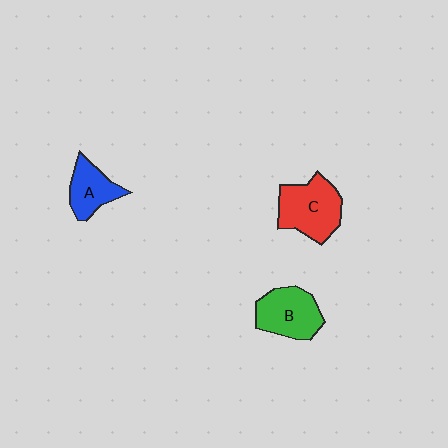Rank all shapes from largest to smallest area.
From largest to smallest: C (red), B (green), A (blue).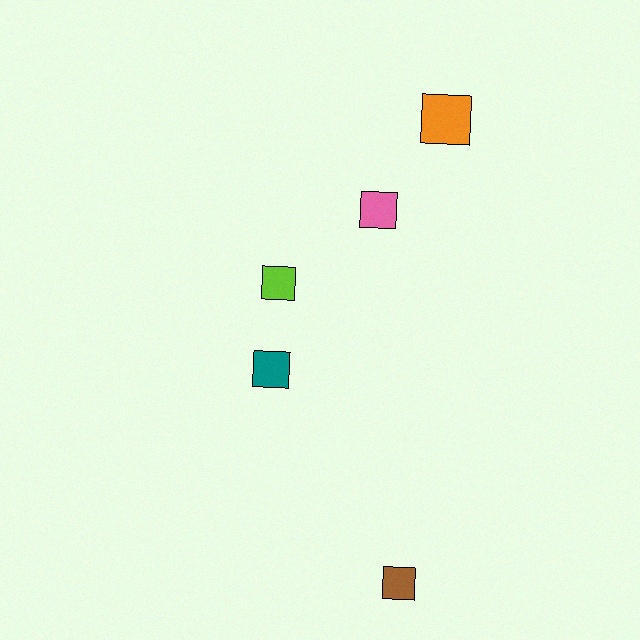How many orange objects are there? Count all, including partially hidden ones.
There is 1 orange object.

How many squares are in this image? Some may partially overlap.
There are 5 squares.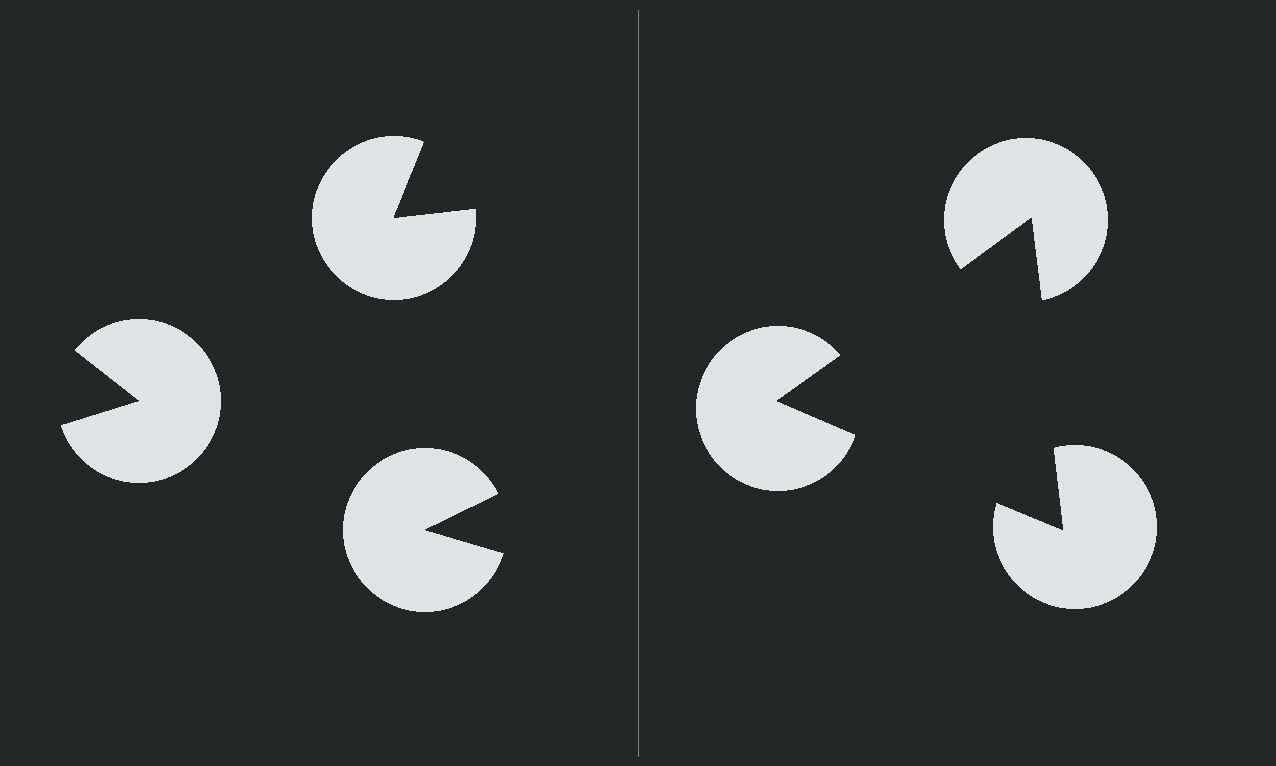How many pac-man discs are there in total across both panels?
6 — 3 on each side.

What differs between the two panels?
The pac-man discs are positioned identically on both sides; only the wedge orientations differ. On the right they align to a triangle; on the left they are misaligned.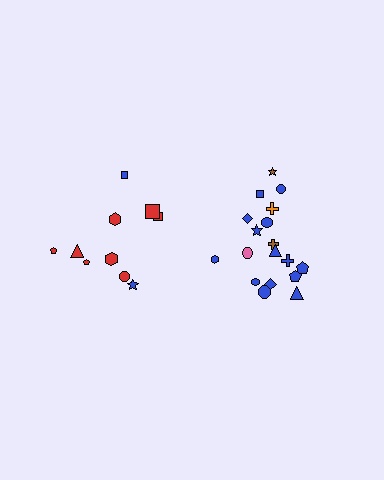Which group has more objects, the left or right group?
The right group.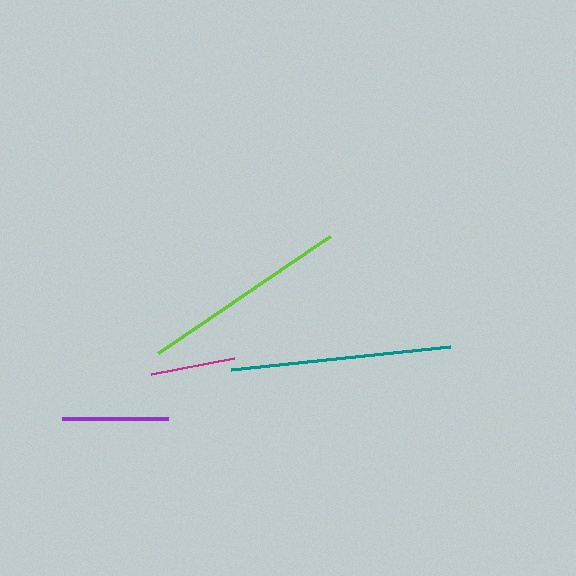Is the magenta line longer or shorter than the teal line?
The teal line is longer than the magenta line.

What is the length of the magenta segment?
The magenta segment is approximately 85 pixels long.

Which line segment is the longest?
The teal line is the longest at approximately 220 pixels.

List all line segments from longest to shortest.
From longest to shortest: teal, lime, purple, magenta.